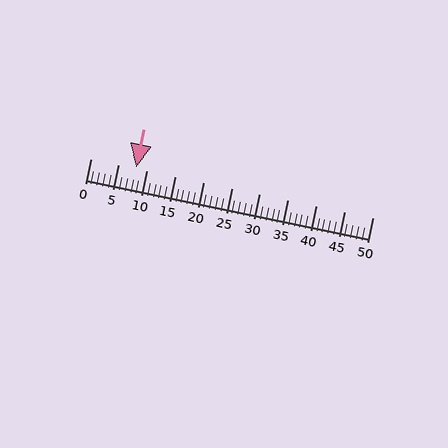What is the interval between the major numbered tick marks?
The major tick marks are spaced 5 units apart.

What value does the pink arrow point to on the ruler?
The pink arrow points to approximately 8.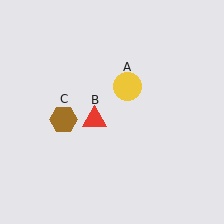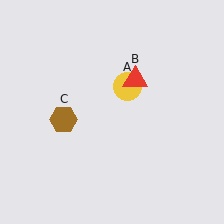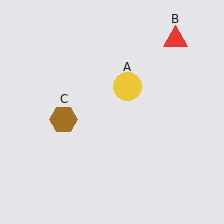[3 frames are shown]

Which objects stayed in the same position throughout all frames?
Yellow circle (object A) and brown hexagon (object C) remained stationary.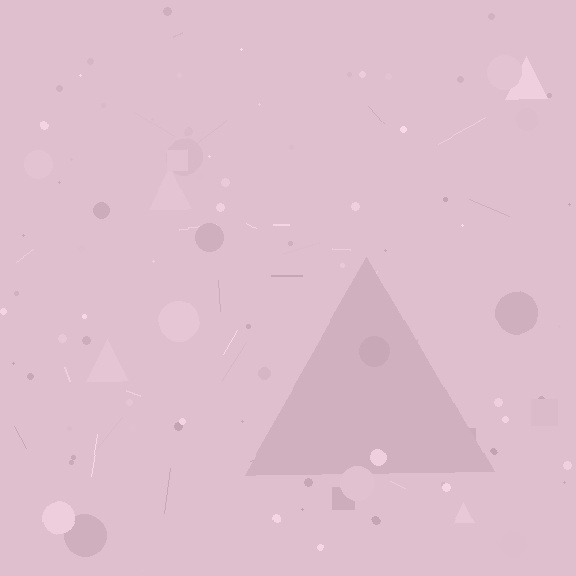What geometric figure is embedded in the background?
A triangle is embedded in the background.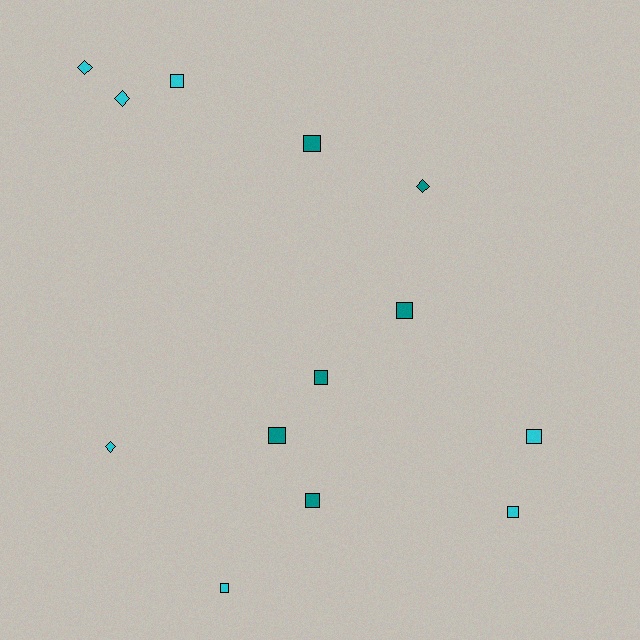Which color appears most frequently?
Cyan, with 7 objects.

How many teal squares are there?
There are 5 teal squares.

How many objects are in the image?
There are 13 objects.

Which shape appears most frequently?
Square, with 9 objects.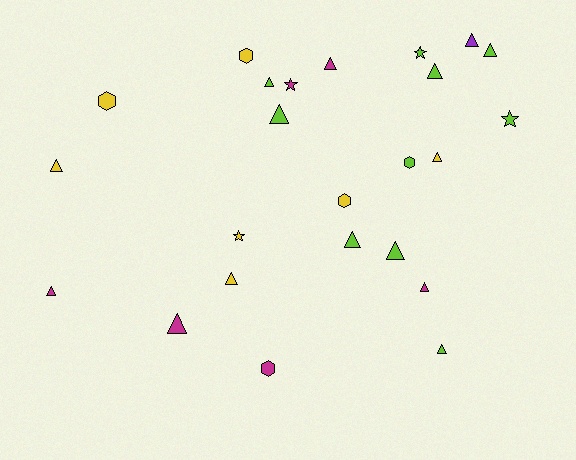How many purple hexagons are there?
There are no purple hexagons.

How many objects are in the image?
There are 24 objects.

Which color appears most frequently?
Lime, with 10 objects.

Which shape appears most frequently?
Triangle, with 15 objects.